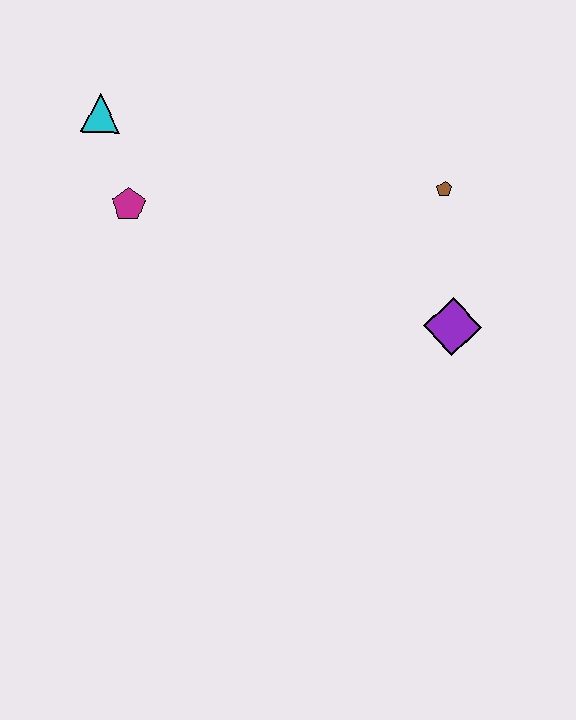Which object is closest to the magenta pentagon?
The cyan triangle is closest to the magenta pentagon.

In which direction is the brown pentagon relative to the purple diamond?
The brown pentagon is above the purple diamond.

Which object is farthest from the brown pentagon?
The cyan triangle is farthest from the brown pentagon.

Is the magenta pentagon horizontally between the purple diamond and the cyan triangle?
Yes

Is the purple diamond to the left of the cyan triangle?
No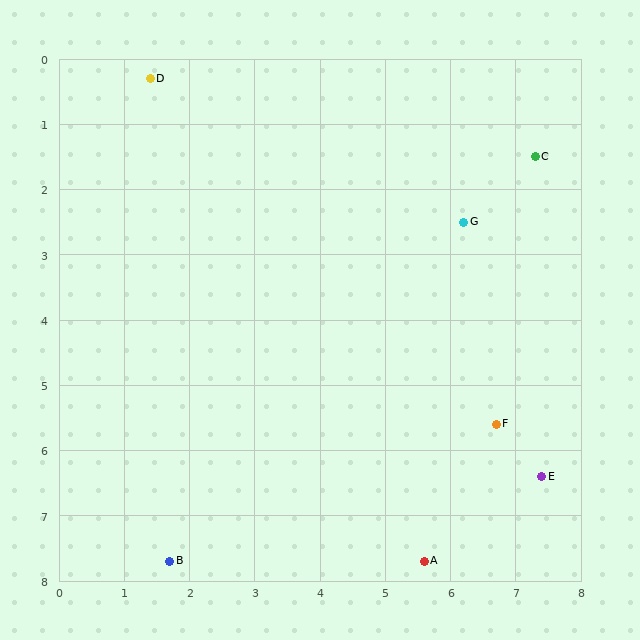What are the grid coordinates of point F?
Point F is at approximately (6.7, 5.6).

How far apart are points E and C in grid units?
Points E and C are about 4.9 grid units apart.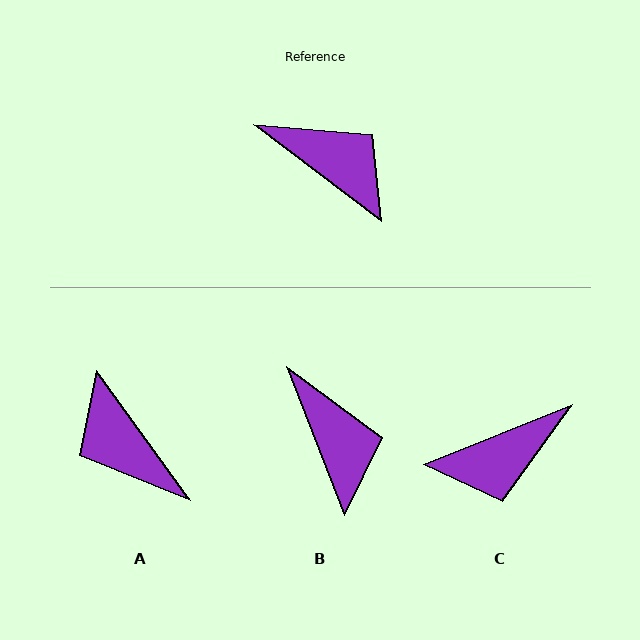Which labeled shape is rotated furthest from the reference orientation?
A, about 163 degrees away.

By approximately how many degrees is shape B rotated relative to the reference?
Approximately 32 degrees clockwise.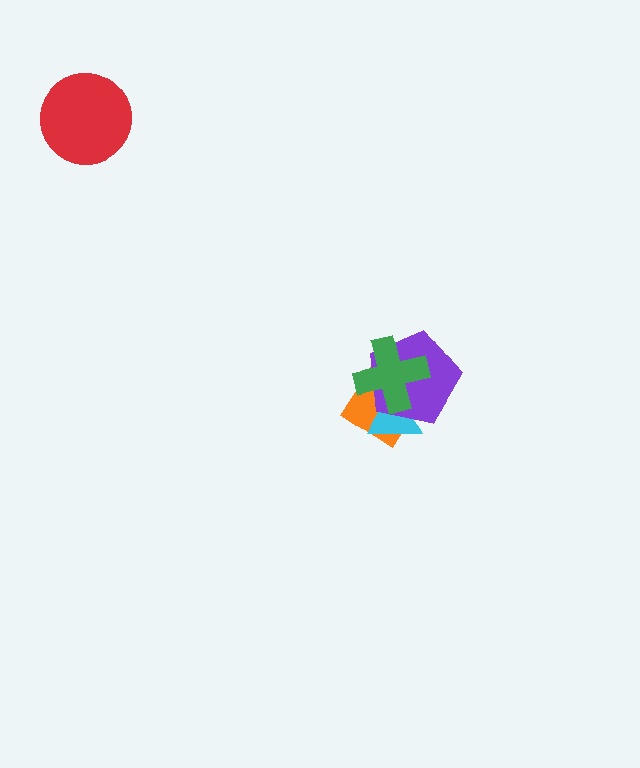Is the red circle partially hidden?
No, no other shape covers it.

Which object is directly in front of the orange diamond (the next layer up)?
The cyan triangle is directly in front of the orange diamond.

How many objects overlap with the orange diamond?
3 objects overlap with the orange diamond.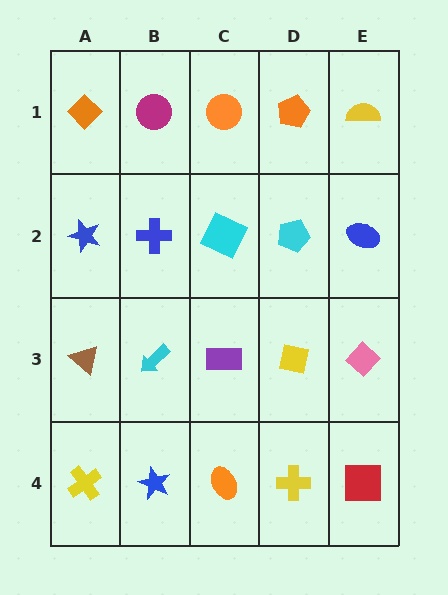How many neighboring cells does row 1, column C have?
3.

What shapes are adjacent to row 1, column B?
A blue cross (row 2, column B), an orange diamond (row 1, column A), an orange circle (row 1, column C).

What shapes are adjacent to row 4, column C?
A purple rectangle (row 3, column C), a blue star (row 4, column B), a yellow cross (row 4, column D).